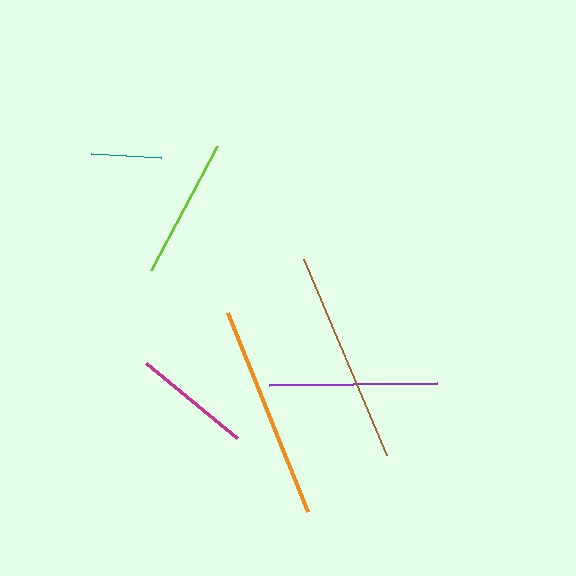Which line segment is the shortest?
The teal line is the shortest at approximately 70 pixels.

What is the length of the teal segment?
The teal segment is approximately 70 pixels long.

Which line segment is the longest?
The orange line is the longest at approximately 215 pixels.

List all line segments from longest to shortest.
From longest to shortest: orange, brown, purple, lime, magenta, teal.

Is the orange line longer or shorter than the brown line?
The orange line is longer than the brown line.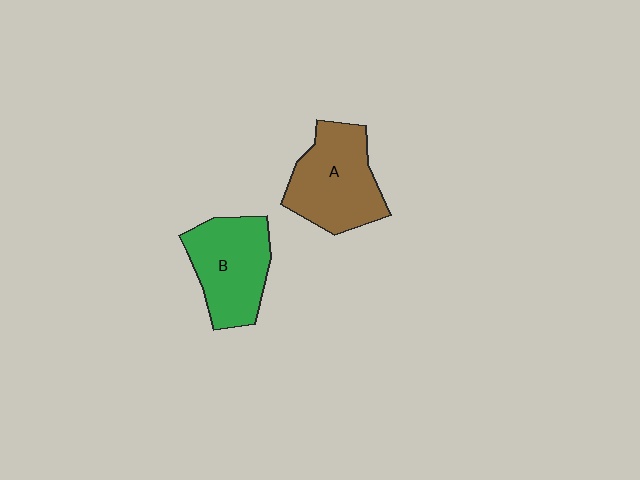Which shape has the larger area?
Shape A (brown).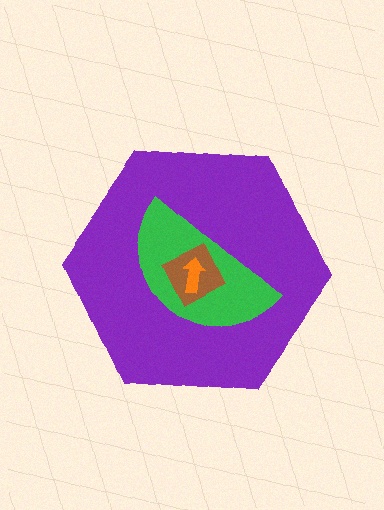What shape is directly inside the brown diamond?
The orange arrow.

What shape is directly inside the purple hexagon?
The green semicircle.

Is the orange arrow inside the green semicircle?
Yes.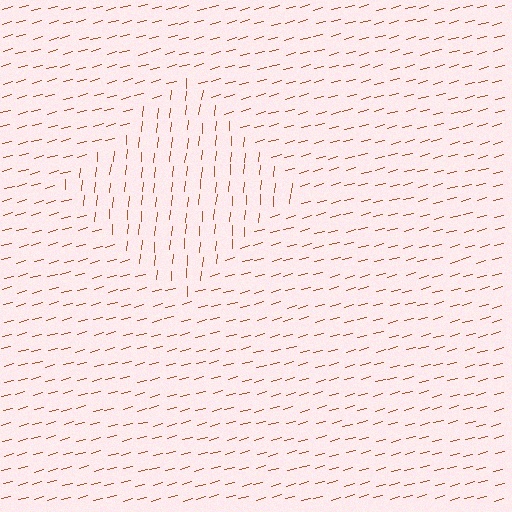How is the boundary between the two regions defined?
The boundary is defined purely by a change in line orientation (approximately 70 degrees difference). All lines are the same color and thickness.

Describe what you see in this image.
The image is filled with small brown line segments. A diamond region in the image has lines oriented differently from the surrounding lines, creating a visible texture boundary.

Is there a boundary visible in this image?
Yes, there is a texture boundary formed by a change in line orientation.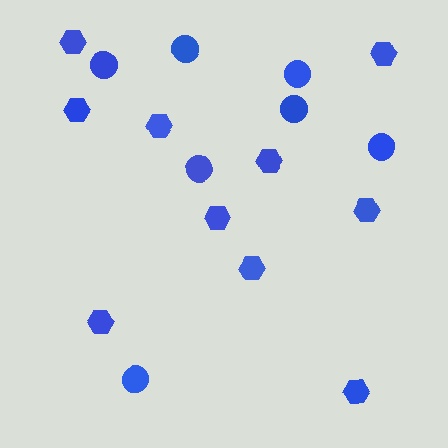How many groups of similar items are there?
There are 2 groups: one group of hexagons (10) and one group of circles (7).